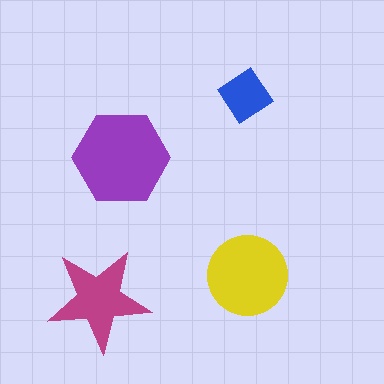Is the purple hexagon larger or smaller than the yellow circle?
Larger.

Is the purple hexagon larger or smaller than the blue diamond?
Larger.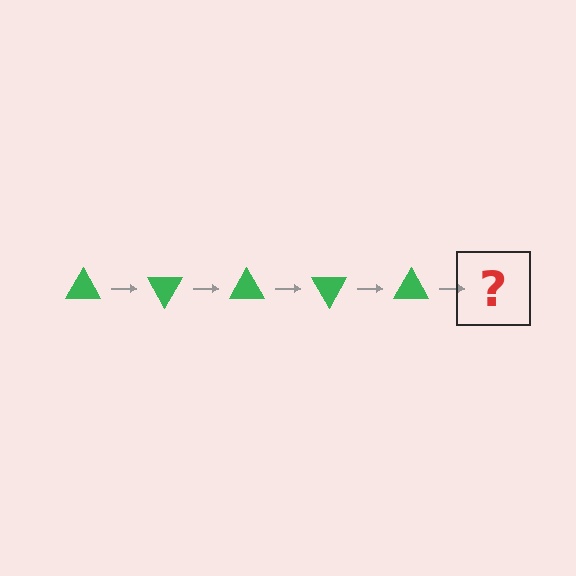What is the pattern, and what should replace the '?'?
The pattern is that the triangle rotates 60 degrees each step. The '?' should be a green triangle rotated 300 degrees.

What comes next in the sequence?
The next element should be a green triangle rotated 300 degrees.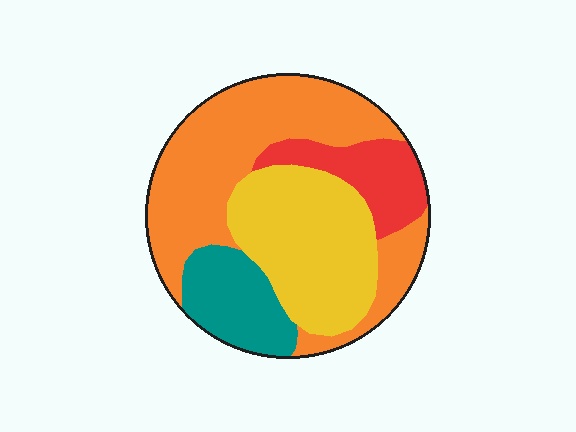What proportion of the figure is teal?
Teal covers 14% of the figure.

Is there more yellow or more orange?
Orange.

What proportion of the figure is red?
Red takes up less than a quarter of the figure.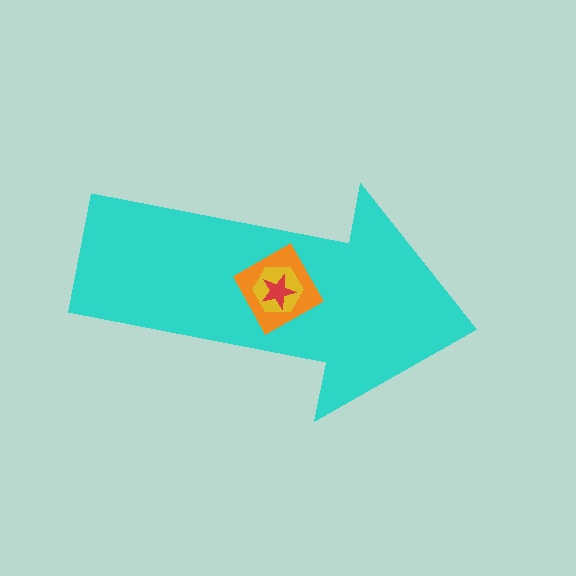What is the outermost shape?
The cyan arrow.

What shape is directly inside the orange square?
The yellow hexagon.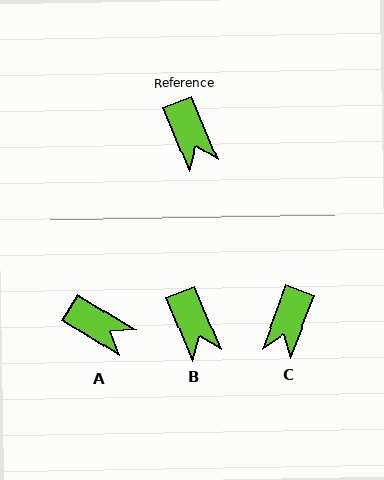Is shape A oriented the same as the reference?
No, it is off by about 35 degrees.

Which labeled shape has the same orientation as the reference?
B.